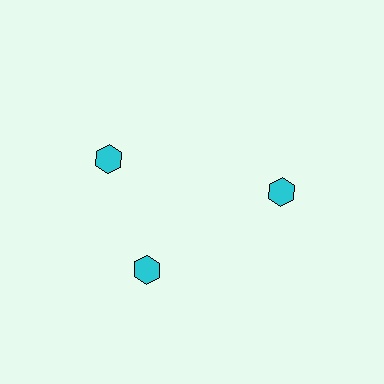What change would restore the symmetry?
The symmetry would be restored by rotating it back into even spacing with its neighbors so that all 3 hexagons sit at equal angles and equal distance from the center.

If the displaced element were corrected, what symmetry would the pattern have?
It would have 3-fold rotational symmetry — the pattern would map onto itself every 120 degrees.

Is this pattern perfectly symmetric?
No. The 3 cyan hexagons are arranged in a ring, but one element near the 11 o'clock position is rotated out of alignment along the ring, breaking the 3-fold rotational symmetry.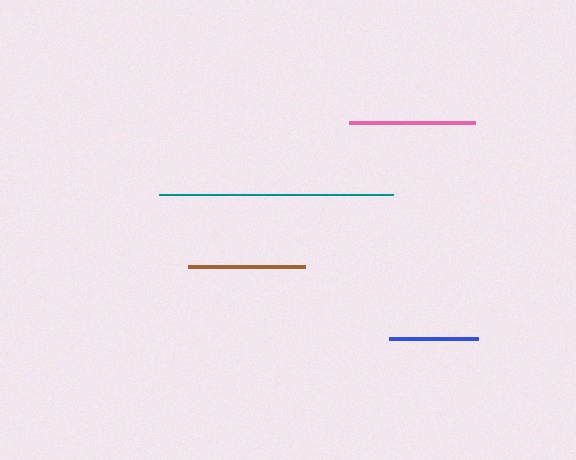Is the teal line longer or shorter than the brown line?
The teal line is longer than the brown line.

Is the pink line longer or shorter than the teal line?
The teal line is longer than the pink line.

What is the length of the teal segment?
The teal segment is approximately 234 pixels long.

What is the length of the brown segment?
The brown segment is approximately 117 pixels long.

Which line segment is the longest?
The teal line is the longest at approximately 234 pixels.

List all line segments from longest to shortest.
From longest to shortest: teal, pink, brown, blue.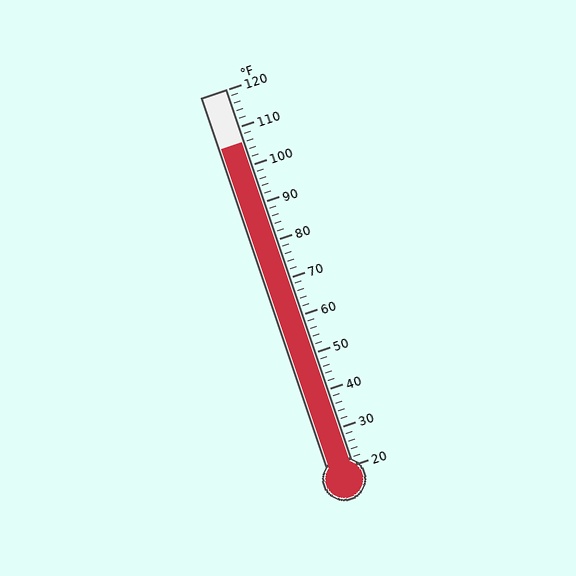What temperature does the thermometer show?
The thermometer shows approximately 106°F.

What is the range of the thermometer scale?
The thermometer scale ranges from 20°F to 120°F.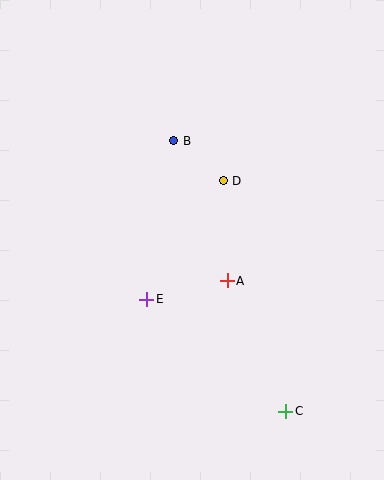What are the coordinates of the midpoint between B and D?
The midpoint between B and D is at (198, 161).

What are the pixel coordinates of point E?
Point E is at (147, 299).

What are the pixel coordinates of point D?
Point D is at (223, 181).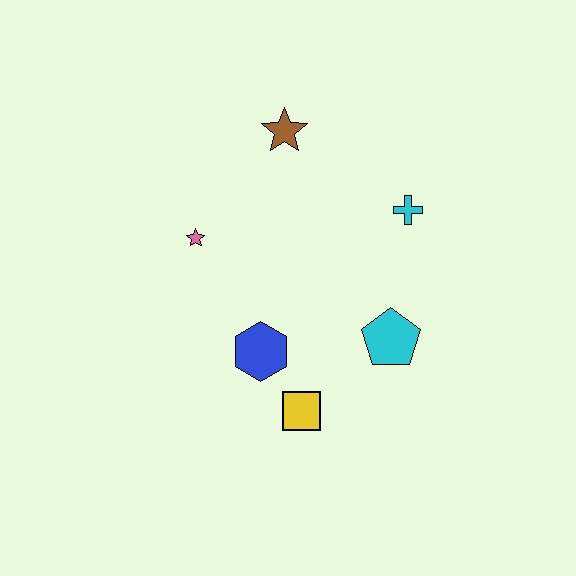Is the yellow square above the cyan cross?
No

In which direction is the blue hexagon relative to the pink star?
The blue hexagon is below the pink star.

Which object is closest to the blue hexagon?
The yellow square is closest to the blue hexagon.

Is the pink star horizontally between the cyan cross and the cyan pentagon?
No